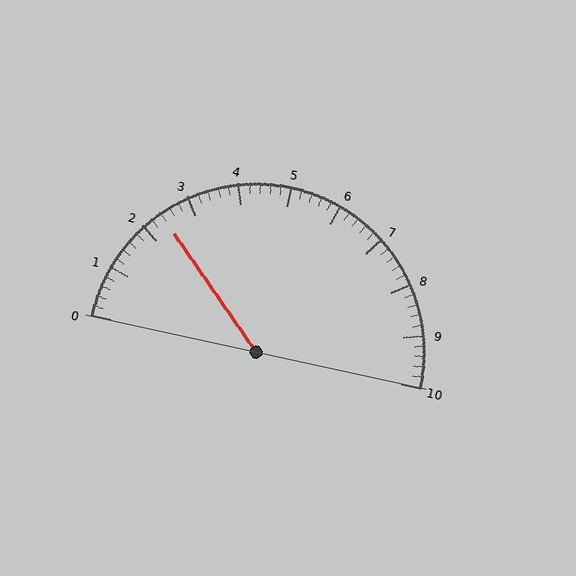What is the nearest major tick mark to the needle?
The nearest major tick mark is 2.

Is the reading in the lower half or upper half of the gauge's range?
The reading is in the lower half of the range (0 to 10).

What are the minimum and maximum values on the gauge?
The gauge ranges from 0 to 10.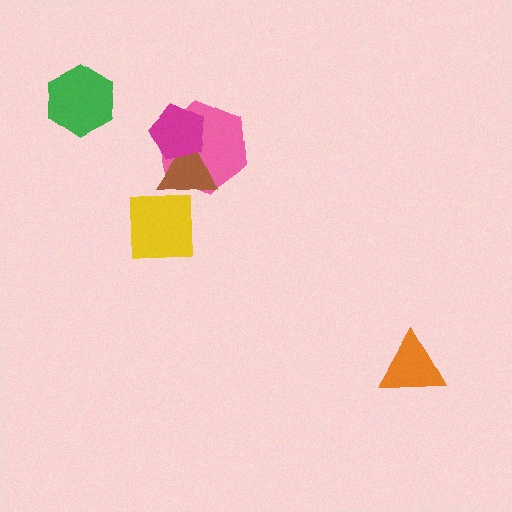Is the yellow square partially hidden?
No, no other shape covers it.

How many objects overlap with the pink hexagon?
2 objects overlap with the pink hexagon.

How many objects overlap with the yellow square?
0 objects overlap with the yellow square.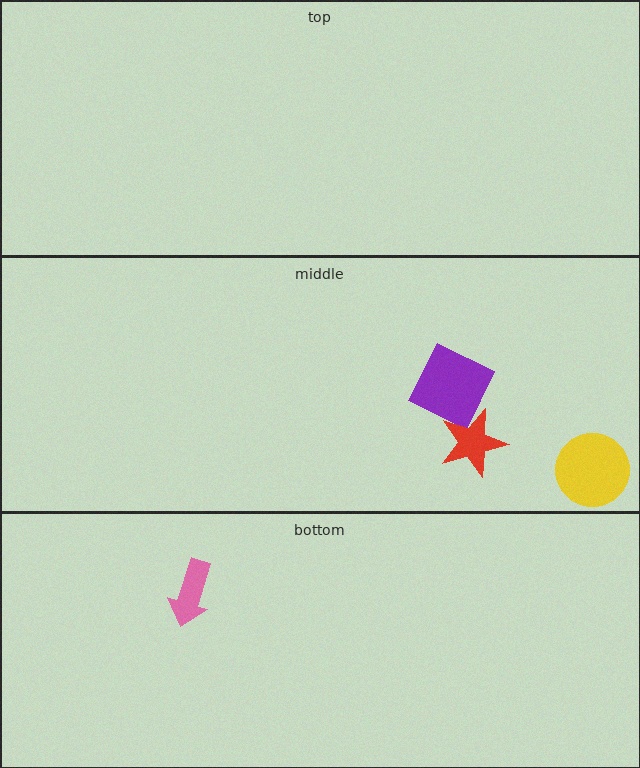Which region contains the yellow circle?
The middle region.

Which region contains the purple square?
The middle region.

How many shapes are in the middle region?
3.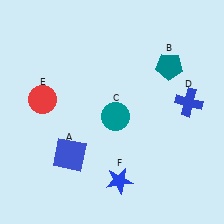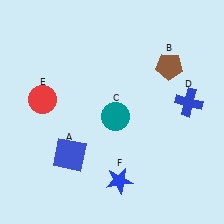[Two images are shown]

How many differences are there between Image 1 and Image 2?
There is 1 difference between the two images.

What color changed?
The pentagon (B) changed from teal in Image 1 to brown in Image 2.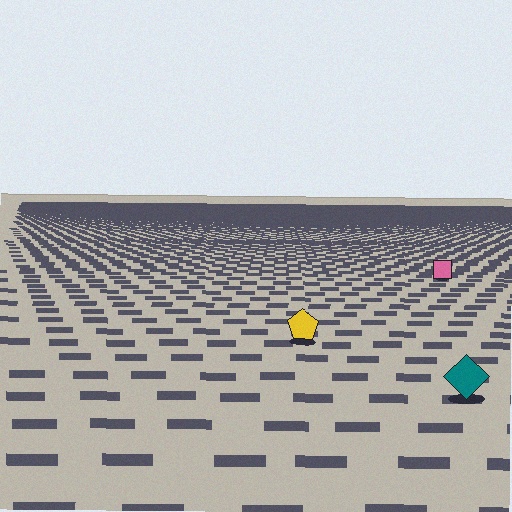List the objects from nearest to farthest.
From nearest to farthest: the teal diamond, the yellow pentagon, the pink square.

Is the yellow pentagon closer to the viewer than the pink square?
Yes. The yellow pentagon is closer — you can tell from the texture gradient: the ground texture is coarser near it.